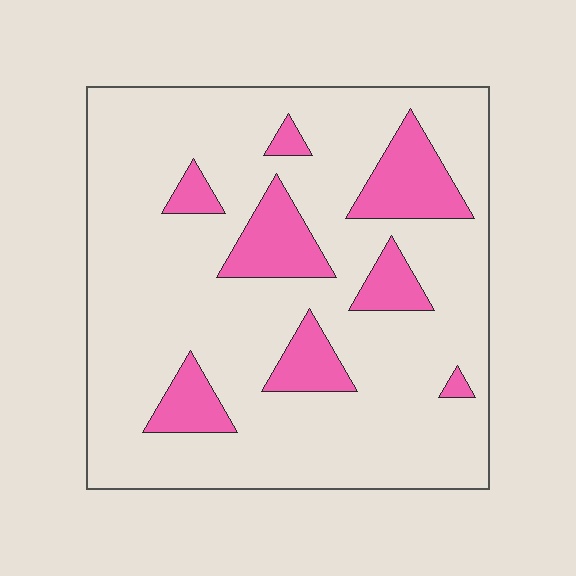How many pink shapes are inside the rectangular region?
8.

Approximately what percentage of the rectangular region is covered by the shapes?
Approximately 20%.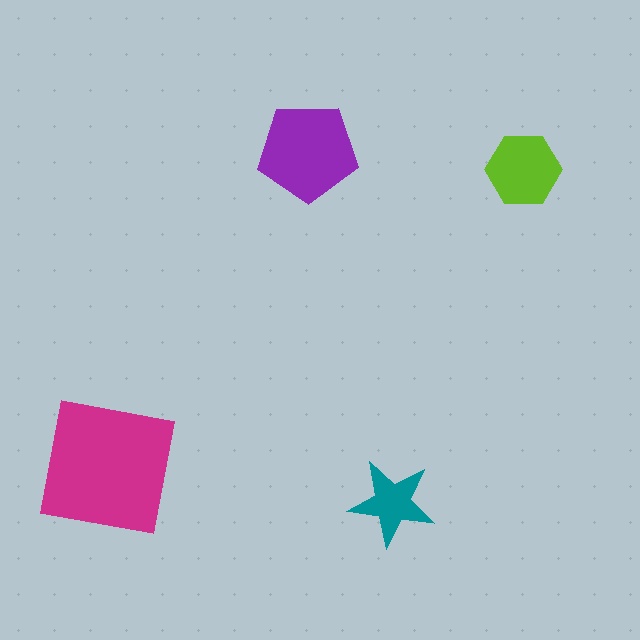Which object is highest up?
The purple pentagon is topmost.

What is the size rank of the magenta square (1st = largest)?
1st.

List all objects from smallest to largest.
The teal star, the lime hexagon, the purple pentagon, the magenta square.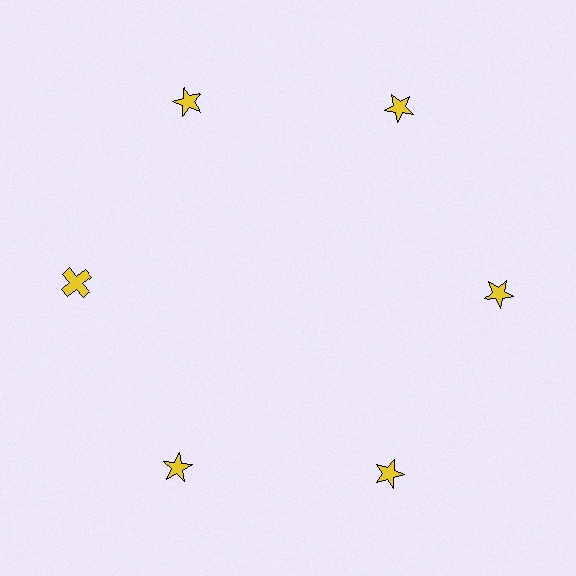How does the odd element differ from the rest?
It has a different shape: cross instead of star.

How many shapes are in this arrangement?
There are 6 shapes arranged in a ring pattern.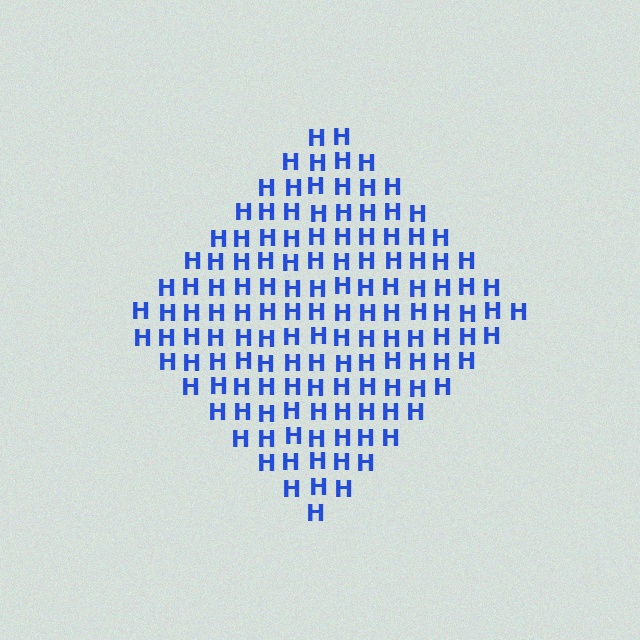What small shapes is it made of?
It is made of small letter H's.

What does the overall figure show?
The overall figure shows a diamond.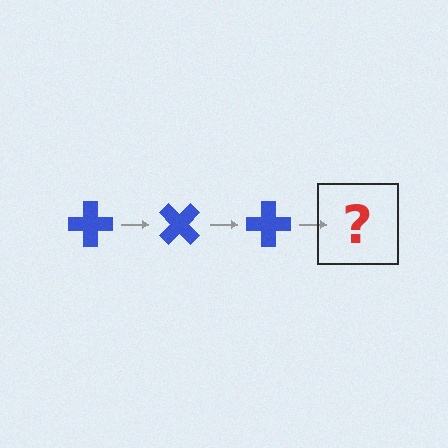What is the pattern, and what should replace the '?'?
The pattern is that the cross rotates 45 degrees each step. The '?' should be a blue cross rotated 135 degrees.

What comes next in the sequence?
The next element should be a blue cross rotated 135 degrees.